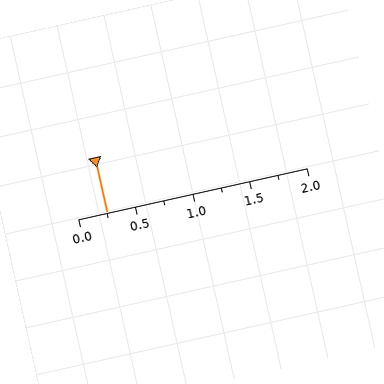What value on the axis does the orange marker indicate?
The marker indicates approximately 0.25.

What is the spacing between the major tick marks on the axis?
The major ticks are spaced 0.5 apart.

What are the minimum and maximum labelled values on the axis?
The axis runs from 0.0 to 2.0.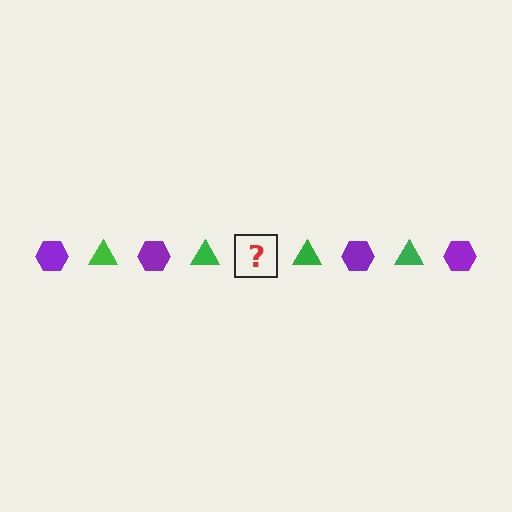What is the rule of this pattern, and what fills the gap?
The rule is that the pattern alternates between purple hexagon and green triangle. The gap should be filled with a purple hexagon.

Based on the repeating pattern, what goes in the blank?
The blank should be a purple hexagon.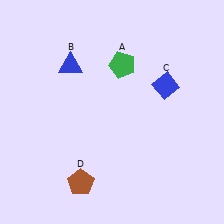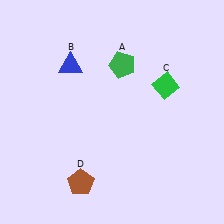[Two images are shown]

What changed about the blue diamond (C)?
In Image 1, C is blue. In Image 2, it changed to green.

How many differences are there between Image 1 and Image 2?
There is 1 difference between the two images.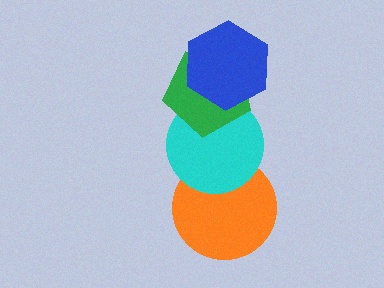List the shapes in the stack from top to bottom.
From top to bottom: the blue hexagon, the green pentagon, the cyan circle, the orange circle.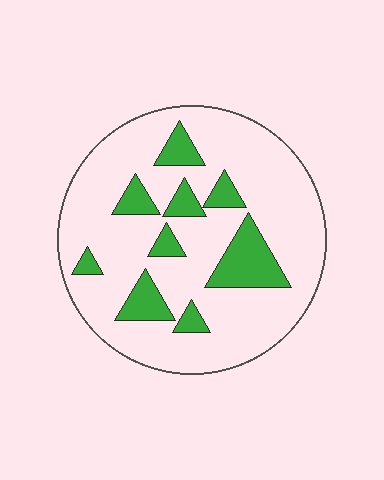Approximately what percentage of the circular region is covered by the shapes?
Approximately 20%.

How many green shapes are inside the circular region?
9.